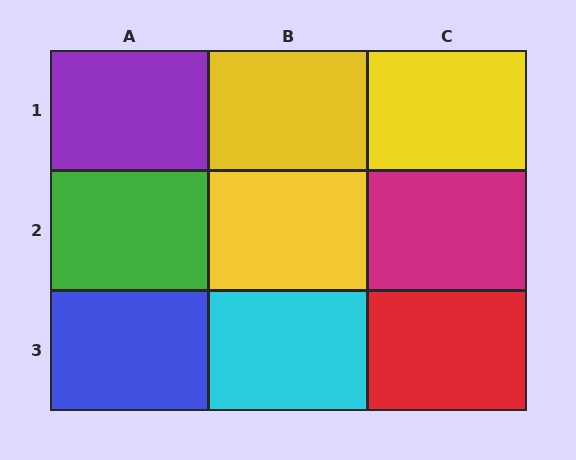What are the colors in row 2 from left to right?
Green, yellow, magenta.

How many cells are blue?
1 cell is blue.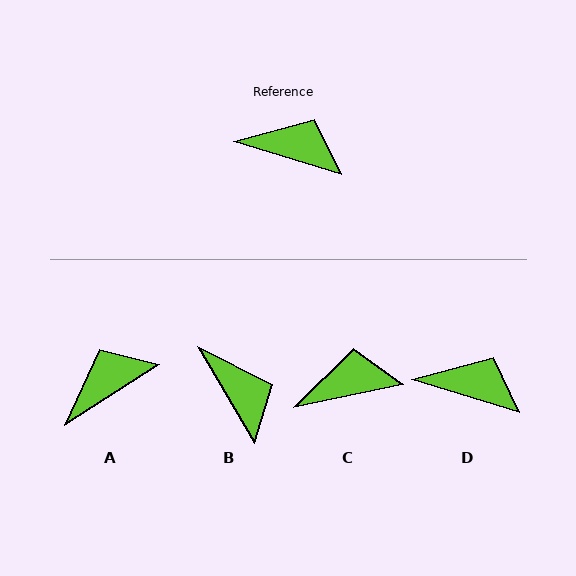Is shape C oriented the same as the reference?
No, it is off by about 29 degrees.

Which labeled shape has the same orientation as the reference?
D.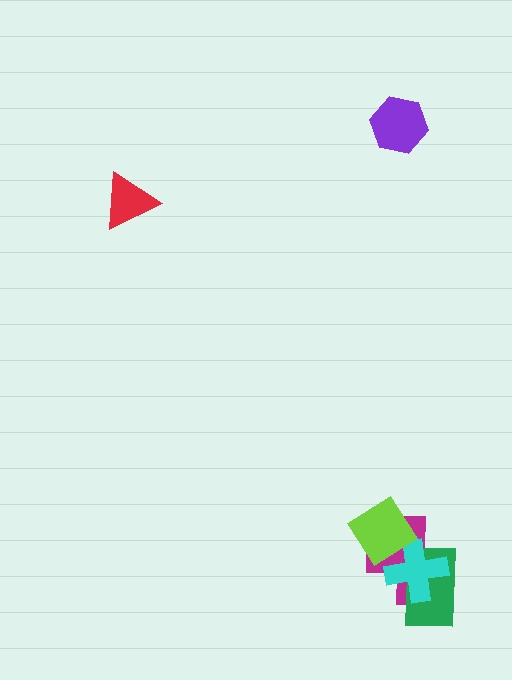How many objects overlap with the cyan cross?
3 objects overlap with the cyan cross.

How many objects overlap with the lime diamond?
2 objects overlap with the lime diamond.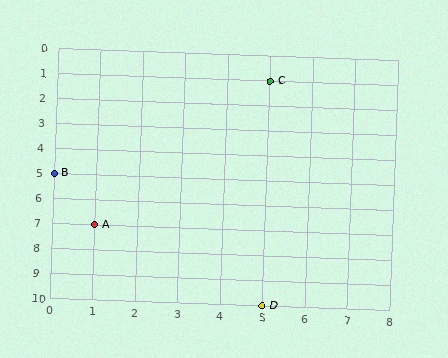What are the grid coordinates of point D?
Point D is at grid coordinates (5, 10).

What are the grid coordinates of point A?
Point A is at grid coordinates (1, 7).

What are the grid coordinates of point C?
Point C is at grid coordinates (5, 1).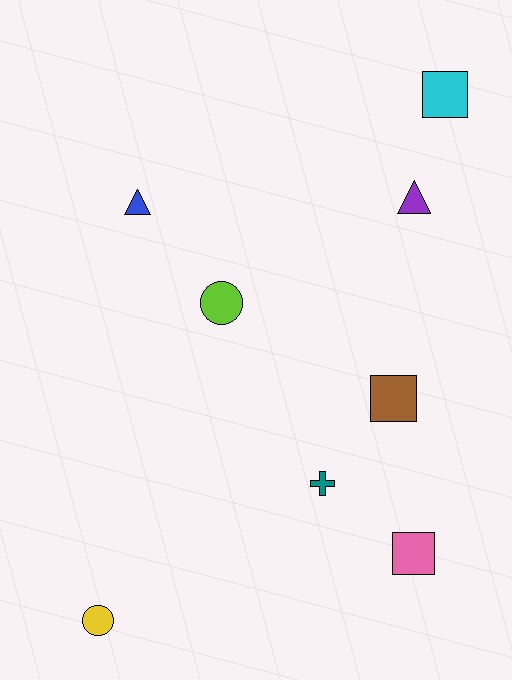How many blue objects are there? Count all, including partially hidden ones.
There is 1 blue object.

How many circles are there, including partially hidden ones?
There are 2 circles.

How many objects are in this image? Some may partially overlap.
There are 8 objects.